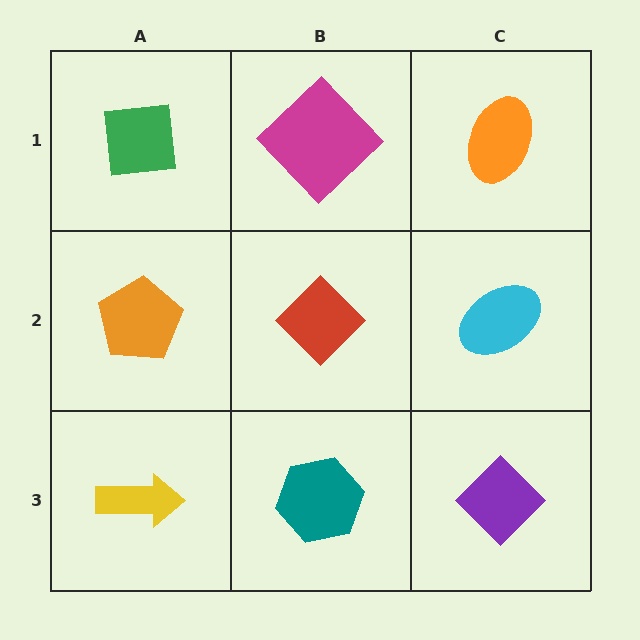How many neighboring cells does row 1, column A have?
2.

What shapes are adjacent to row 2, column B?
A magenta diamond (row 1, column B), a teal hexagon (row 3, column B), an orange pentagon (row 2, column A), a cyan ellipse (row 2, column C).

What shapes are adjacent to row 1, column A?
An orange pentagon (row 2, column A), a magenta diamond (row 1, column B).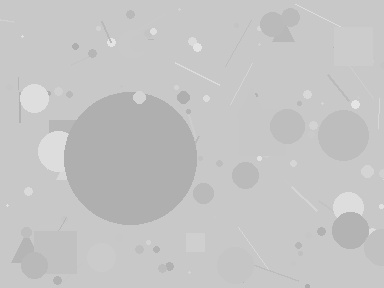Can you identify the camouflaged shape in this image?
The camouflaged shape is a circle.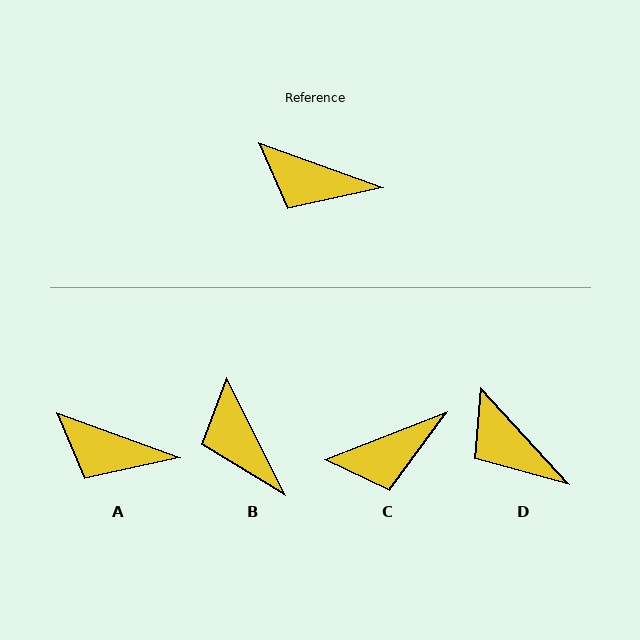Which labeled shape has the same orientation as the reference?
A.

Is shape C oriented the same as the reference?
No, it is off by about 41 degrees.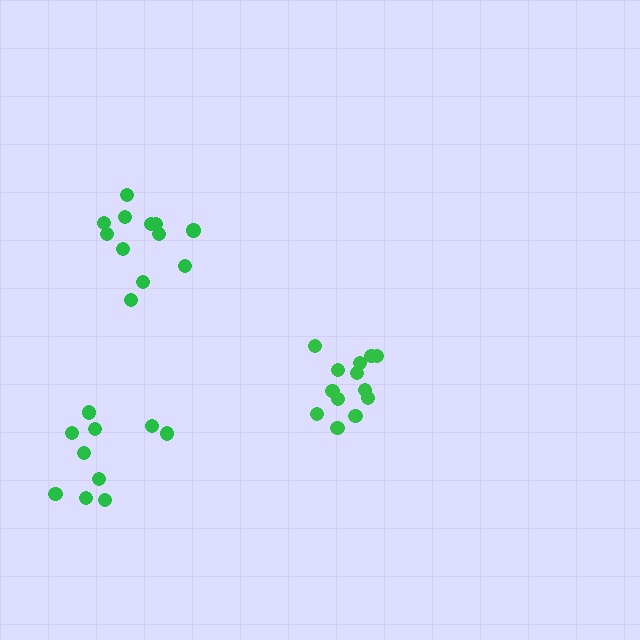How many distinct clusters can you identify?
There are 3 distinct clusters.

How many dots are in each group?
Group 1: 10 dots, Group 2: 14 dots, Group 3: 12 dots (36 total).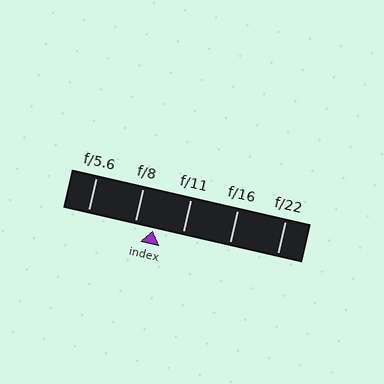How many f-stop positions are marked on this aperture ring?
There are 5 f-stop positions marked.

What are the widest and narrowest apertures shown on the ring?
The widest aperture shown is f/5.6 and the narrowest is f/22.